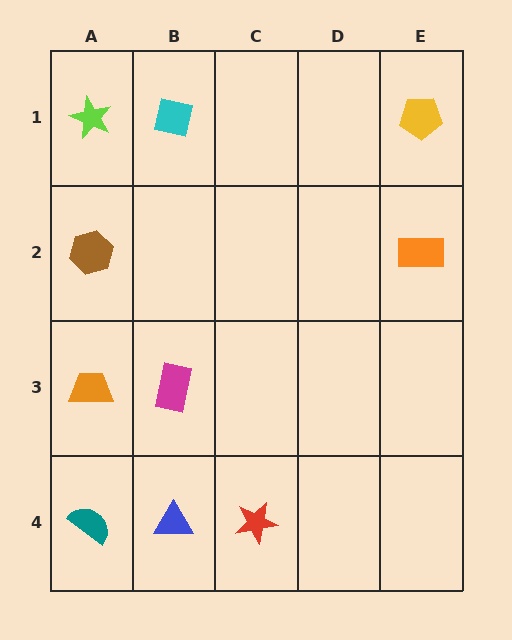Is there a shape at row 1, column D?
No, that cell is empty.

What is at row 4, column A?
A teal semicircle.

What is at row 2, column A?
A brown hexagon.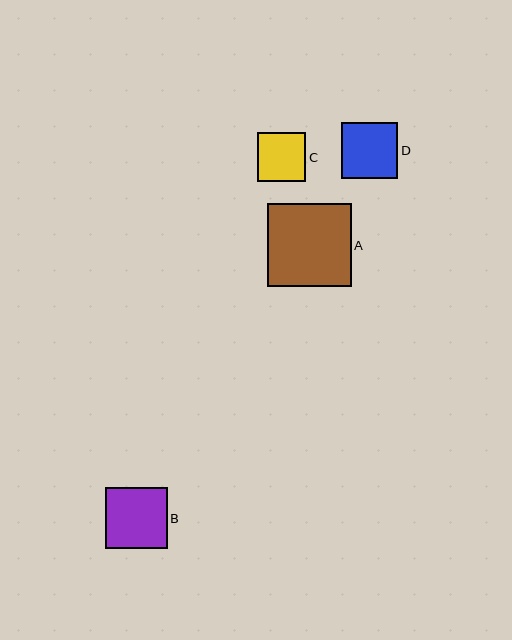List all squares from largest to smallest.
From largest to smallest: A, B, D, C.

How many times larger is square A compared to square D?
Square A is approximately 1.5 times the size of square D.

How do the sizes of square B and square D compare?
Square B and square D are approximately the same size.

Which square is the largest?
Square A is the largest with a size of approximately 83 pixels.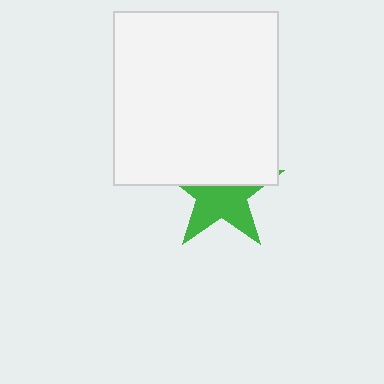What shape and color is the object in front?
The object in front is a white rectangle.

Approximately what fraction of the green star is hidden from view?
Roughly 46% of the green star is hidden behind the white rectangle.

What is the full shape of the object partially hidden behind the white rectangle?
The partially hidden object is a green star.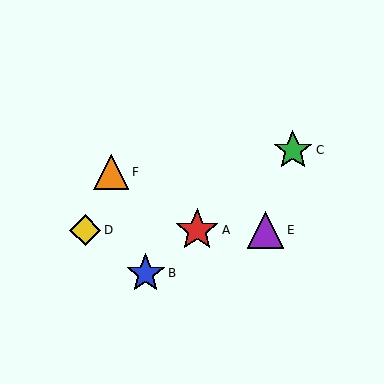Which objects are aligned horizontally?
Objects A, D, E are aligned horizontally.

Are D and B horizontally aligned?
No, D is at y≈230 and B is at y≈273.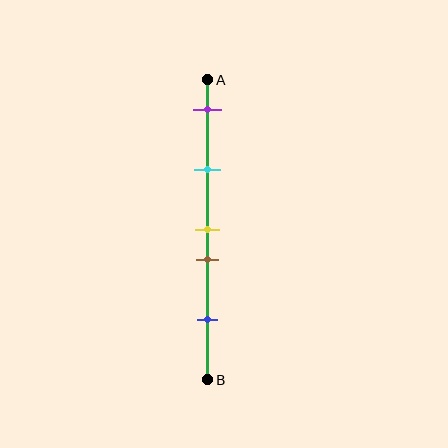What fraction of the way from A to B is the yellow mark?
The yellow mark is approximately 50% (0.5) of the way from A to B.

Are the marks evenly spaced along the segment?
No, the marks are not evenly spaced.